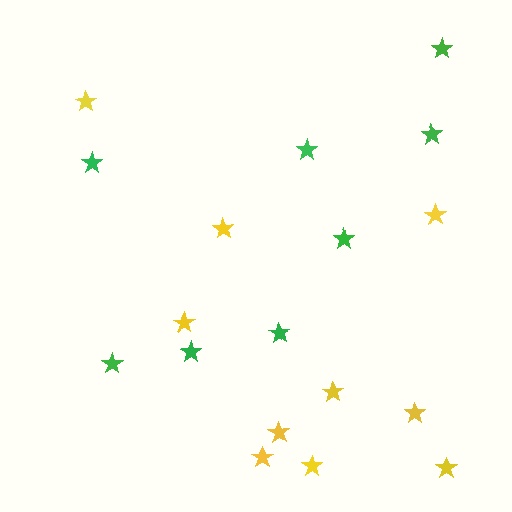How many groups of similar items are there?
There are 2 groups: one group of yellow stars (10) and one group of green stars (8).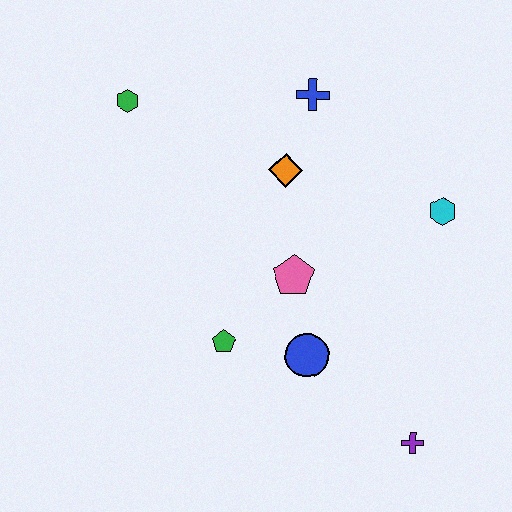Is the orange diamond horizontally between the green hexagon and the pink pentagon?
Yes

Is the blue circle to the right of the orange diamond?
Yes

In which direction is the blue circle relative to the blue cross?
The blue circle is below the blue cross.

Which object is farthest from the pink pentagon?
The green hexagon is farthest from the pink pentagon.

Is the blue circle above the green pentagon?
No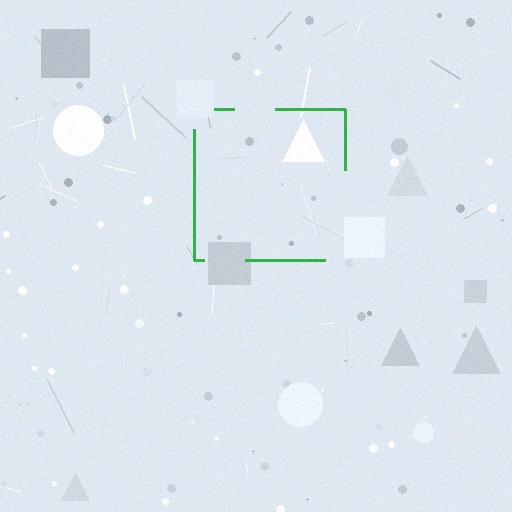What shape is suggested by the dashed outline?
The dashed outline suggests a square.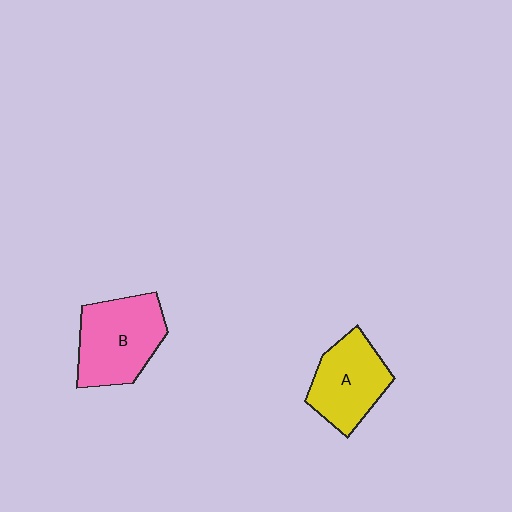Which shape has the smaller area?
Shape A (yellow).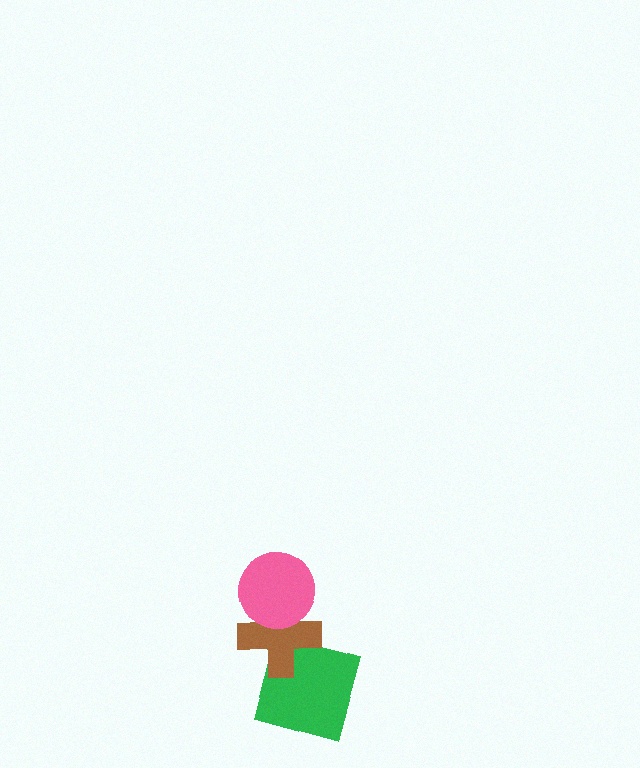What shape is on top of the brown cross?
The pink circle is on top of the brown cross.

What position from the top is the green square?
The green square is 3rd from the top.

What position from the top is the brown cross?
The brown cross is 2nd from the top.